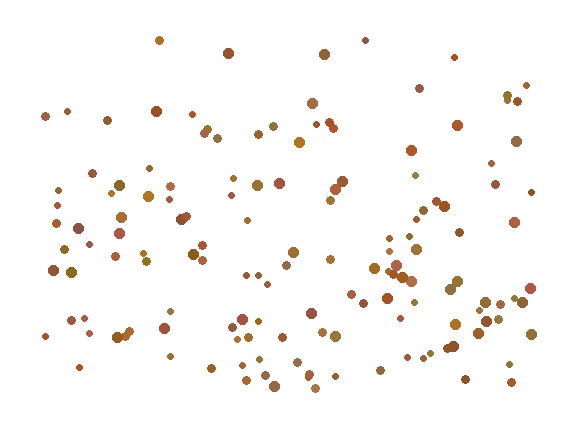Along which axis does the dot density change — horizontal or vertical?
Vertical.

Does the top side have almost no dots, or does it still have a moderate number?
Still a moderate number, just noticeably fewer than the bottom.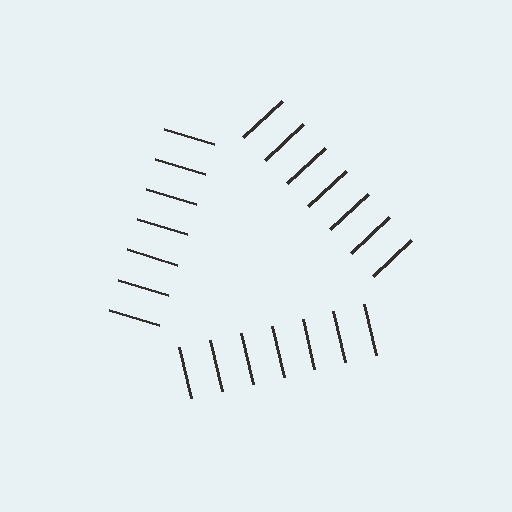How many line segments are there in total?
21 — 7 along each of the 3 edges.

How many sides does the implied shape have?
3 sides — the line-ends trace a triangle.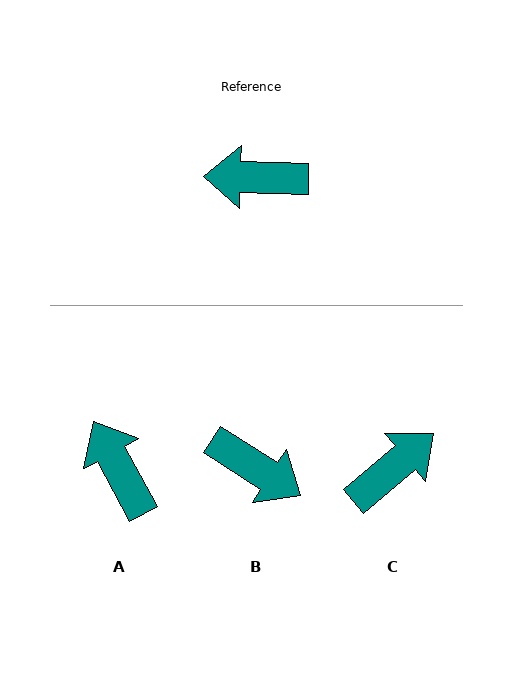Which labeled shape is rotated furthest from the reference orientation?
B, about 149 degrees away.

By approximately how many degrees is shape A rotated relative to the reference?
Approximately 60 degrees clockwise.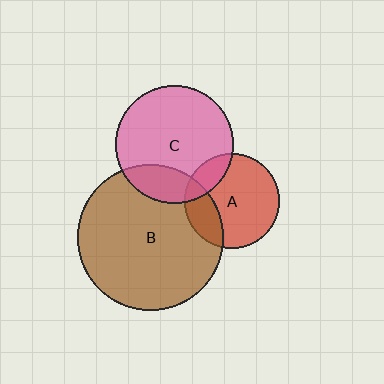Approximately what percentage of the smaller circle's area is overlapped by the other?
Approximately 25%.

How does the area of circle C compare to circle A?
Approximately 1.5 times.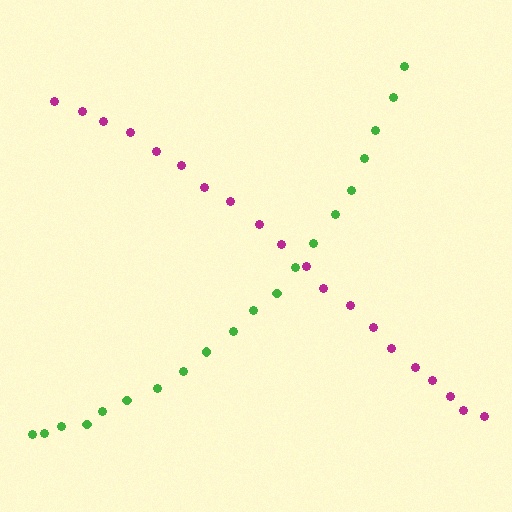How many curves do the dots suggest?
There are 2 distinct paths.